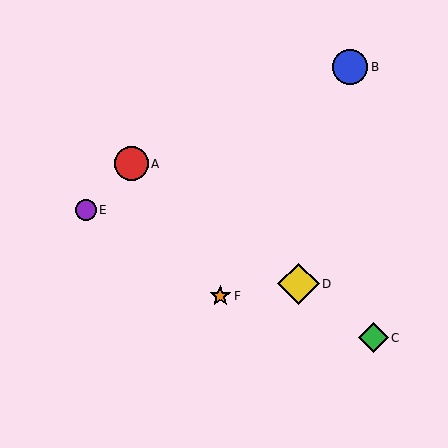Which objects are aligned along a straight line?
Objects A, C, D are aligned along a straight line.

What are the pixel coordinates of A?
Object A is at (131, 164).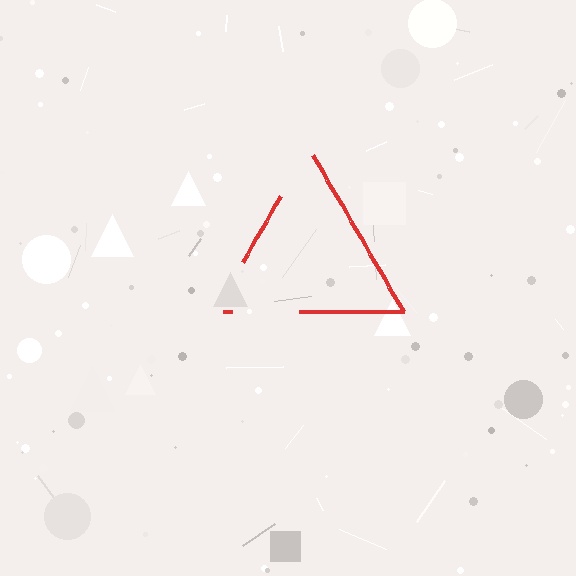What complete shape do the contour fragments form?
The contour fragments form a triangle.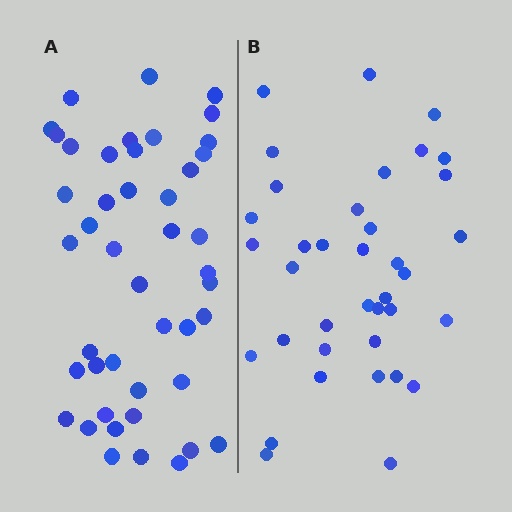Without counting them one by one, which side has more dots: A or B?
Region A (the left region) has more dots.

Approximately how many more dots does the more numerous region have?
Region A has roughly 8 or so more dots than region B.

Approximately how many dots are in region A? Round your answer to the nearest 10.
About 40 dots. (The exact count is 45, which rounds to 40.)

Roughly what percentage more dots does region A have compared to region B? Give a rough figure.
About 20% more.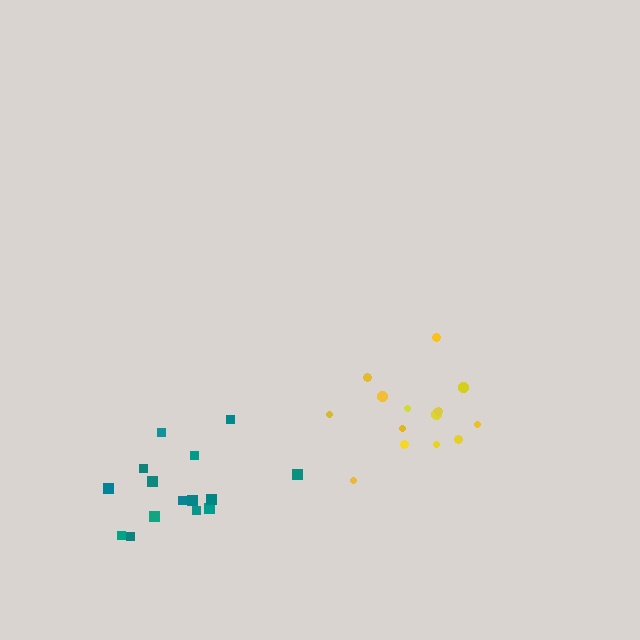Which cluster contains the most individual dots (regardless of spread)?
Teal (15).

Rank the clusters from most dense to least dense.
teal, yellow.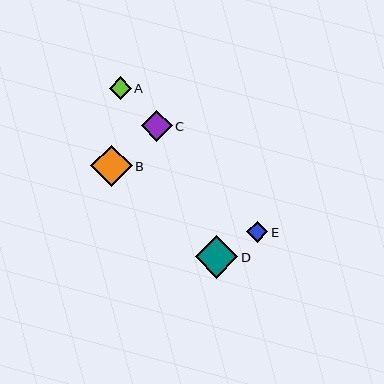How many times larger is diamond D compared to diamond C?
Diamond D is approximately 1.4 times the size of diamond C.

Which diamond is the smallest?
Diamond E is the smallest with a size of approximately 22 pixels.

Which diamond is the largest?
Diamond D is the largest with a size of approximately 42 pixels.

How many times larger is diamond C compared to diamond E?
Diamond C is approximately 1.4 times the size of diamond E.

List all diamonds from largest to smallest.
From largest to smallest: D, B, C, A, E.